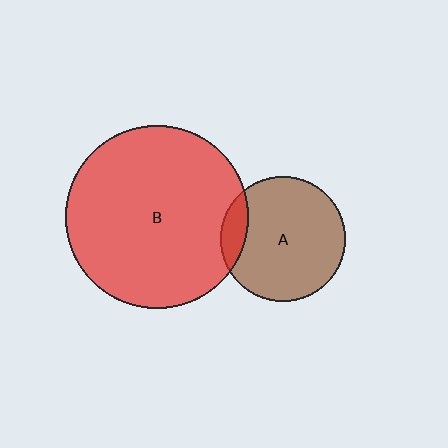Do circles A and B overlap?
Yes.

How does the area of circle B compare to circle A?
Approximately 2.1 times.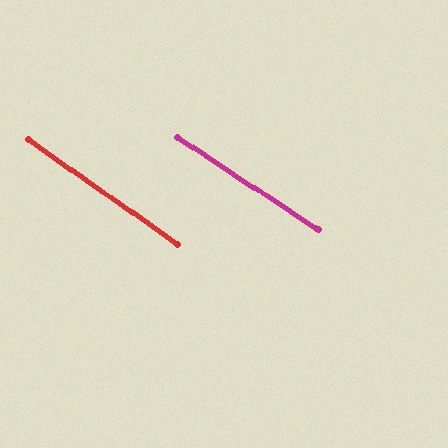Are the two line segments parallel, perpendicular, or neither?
Parallel — their directions differ by only 1.8°.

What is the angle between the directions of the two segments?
Approximately 2 degrees.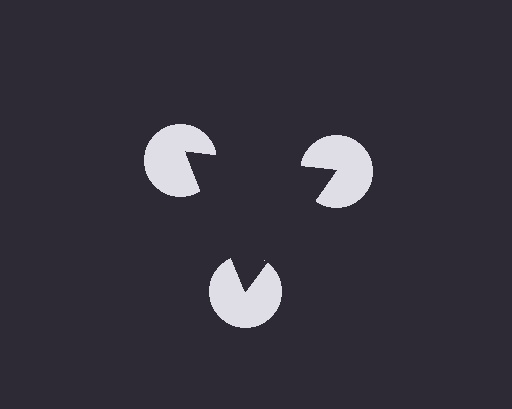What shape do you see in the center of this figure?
An illusory triangle — its edges are inferred from the aligned wedge cuts in the pac-man discs, not physically drawn.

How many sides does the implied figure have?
3 sides.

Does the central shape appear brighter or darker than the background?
It typically appears slightly darker than the background, even though no actual brightness change is drawn.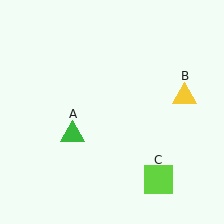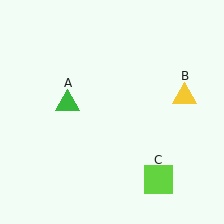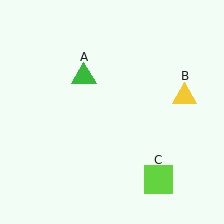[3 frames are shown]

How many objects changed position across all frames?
1 object changed position: green triangle (object A).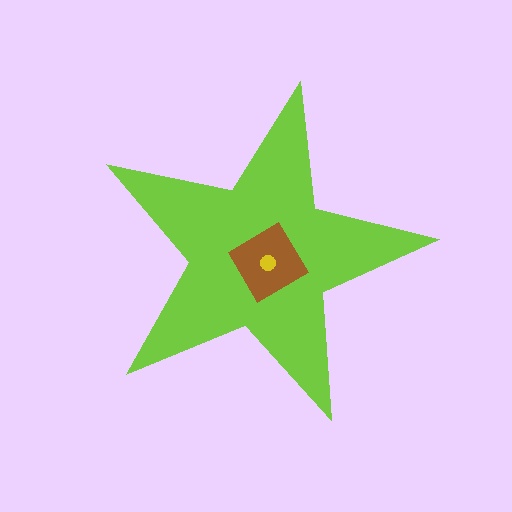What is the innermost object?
The yellow circle.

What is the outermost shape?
The lime star.